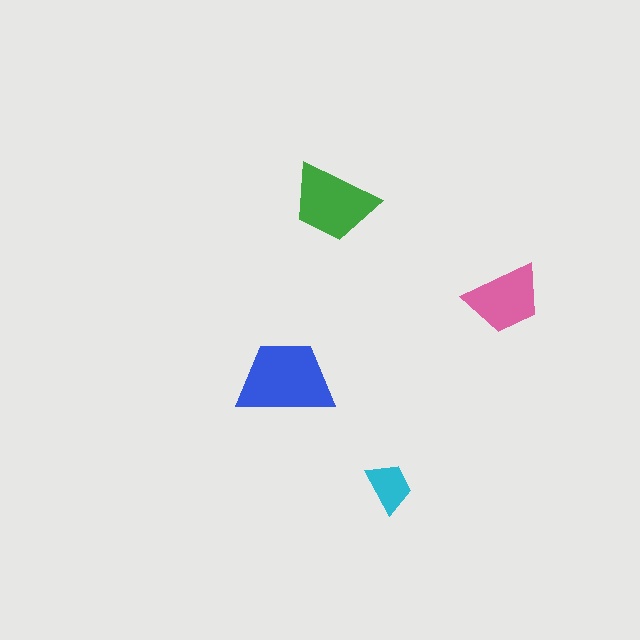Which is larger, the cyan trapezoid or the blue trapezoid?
The blue one.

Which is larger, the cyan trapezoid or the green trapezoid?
The green one.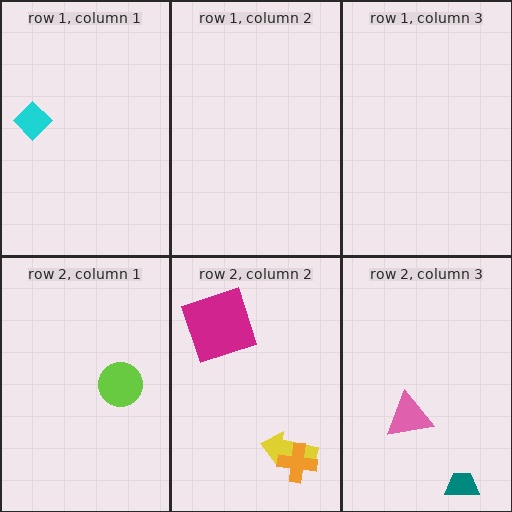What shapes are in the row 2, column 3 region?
The pink triangle, the teal trapezoid.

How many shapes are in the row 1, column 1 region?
1.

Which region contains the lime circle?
The row 2, column 1 region.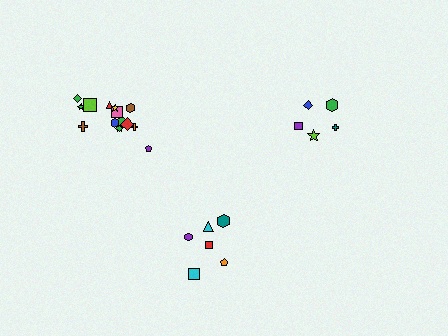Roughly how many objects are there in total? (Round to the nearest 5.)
Roughly 25 objects in total.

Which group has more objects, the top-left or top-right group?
The top-left group.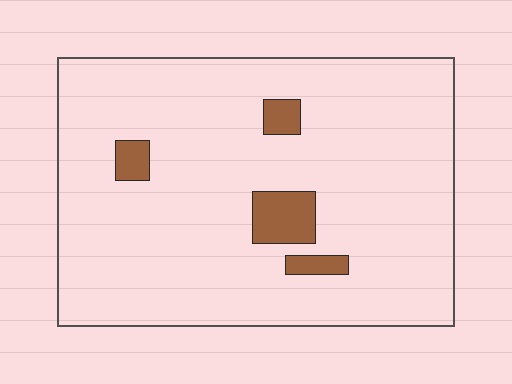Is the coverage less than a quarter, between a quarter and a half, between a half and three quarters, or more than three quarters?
Less than a quarter.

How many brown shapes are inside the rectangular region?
4.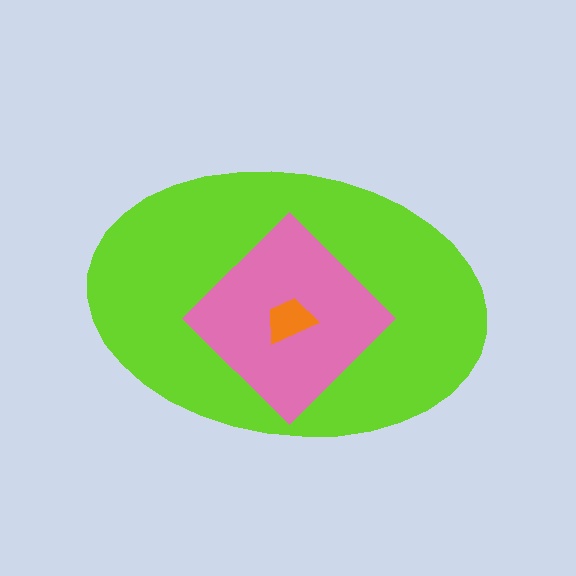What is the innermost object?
The orange trapezoid.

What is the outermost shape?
The lime ellipse.